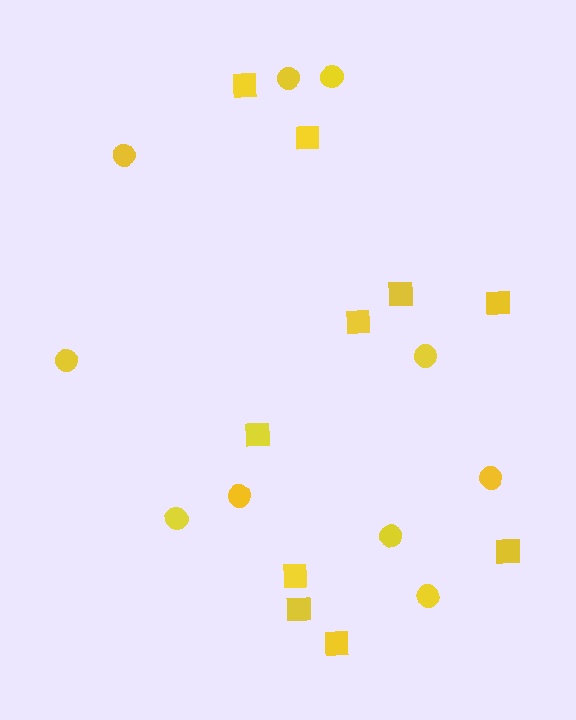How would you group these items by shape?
There are 2 groups: one group of squares (10) and one group of circles (10).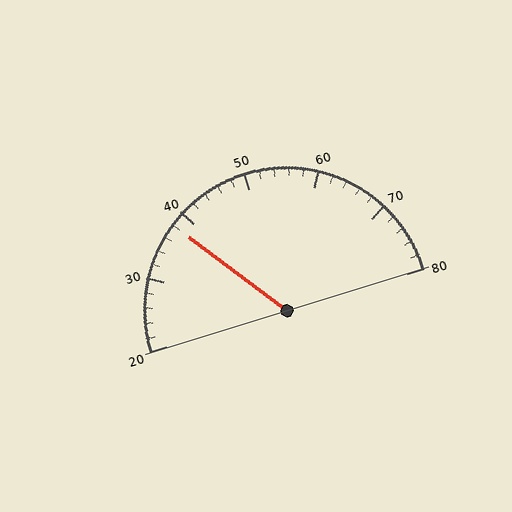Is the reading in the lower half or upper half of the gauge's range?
The reading is in the lower half of the range (20 to 80).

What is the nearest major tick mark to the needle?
The nearest major tick mark is 40.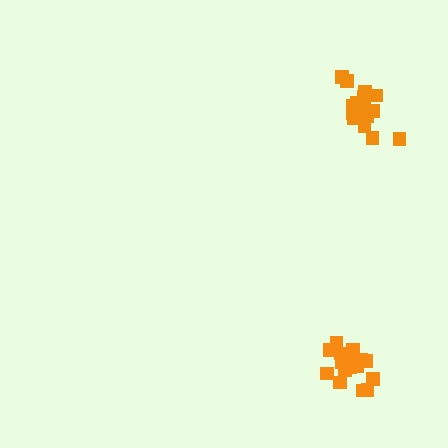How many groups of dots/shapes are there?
There are 2 groups.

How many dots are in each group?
Group 1: 16 dots, Group 2: 15 dots (31 total).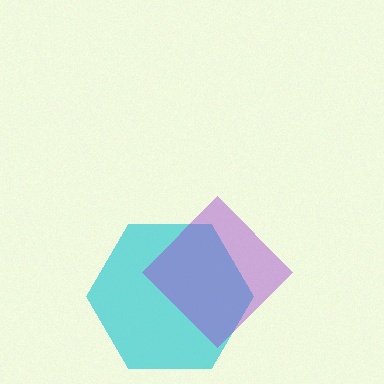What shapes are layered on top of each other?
The layered shapes are: a cyan hexagon, a purple diamond.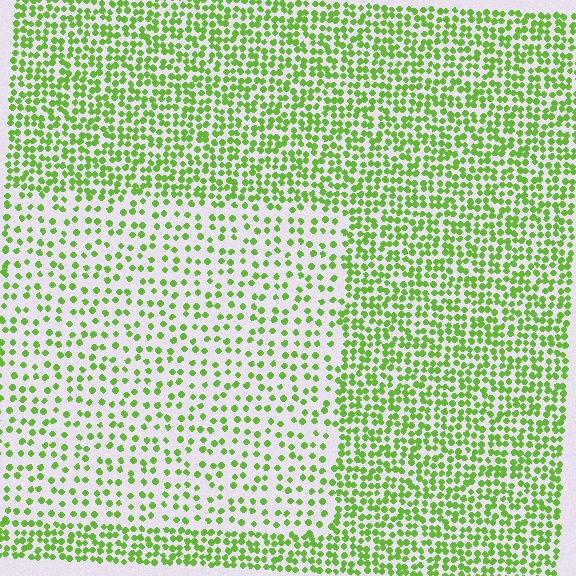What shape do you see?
I see a rectangle.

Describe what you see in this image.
The image contains small lime elements arranged at two different densities. A rectangle-shaped region is visible where the elements are less densely packed than the surrounding area.